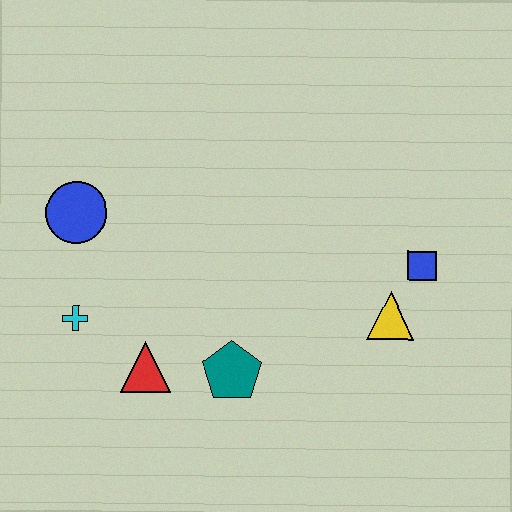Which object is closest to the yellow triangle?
The blue square is closest to the yellow triangle.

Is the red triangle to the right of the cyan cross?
Yes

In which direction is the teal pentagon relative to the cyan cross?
The teal pentagon is to the right of the cyan cross.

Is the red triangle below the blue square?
Yes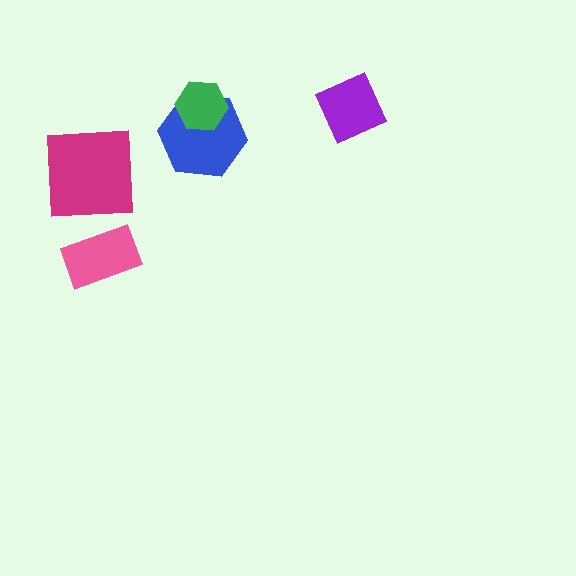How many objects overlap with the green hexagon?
1 object overlaps with the green hexagon.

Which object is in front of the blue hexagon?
The green hexagon is in front of the blue hexagon.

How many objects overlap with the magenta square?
0 objects overlap with the magenta square.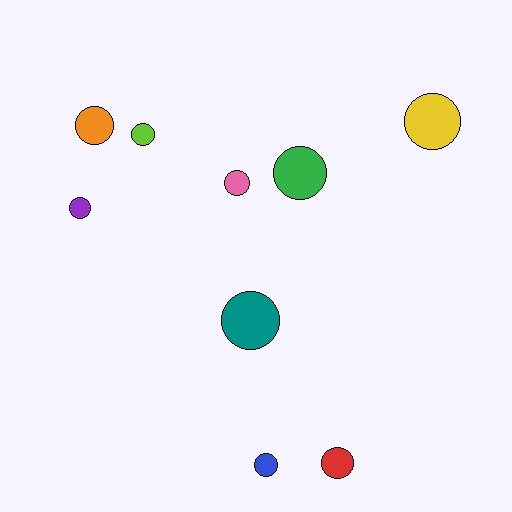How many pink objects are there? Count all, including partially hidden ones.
There is 1 pink object.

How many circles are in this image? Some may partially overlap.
There are 9 circles.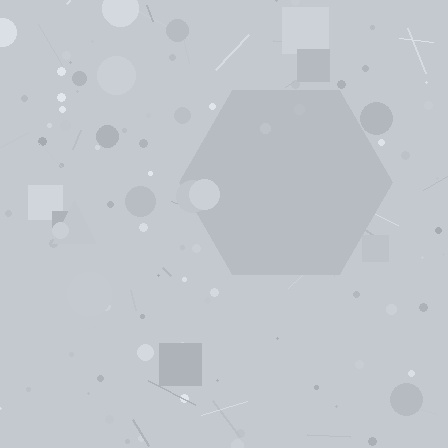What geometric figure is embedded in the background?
A hexagon is embedded in the background.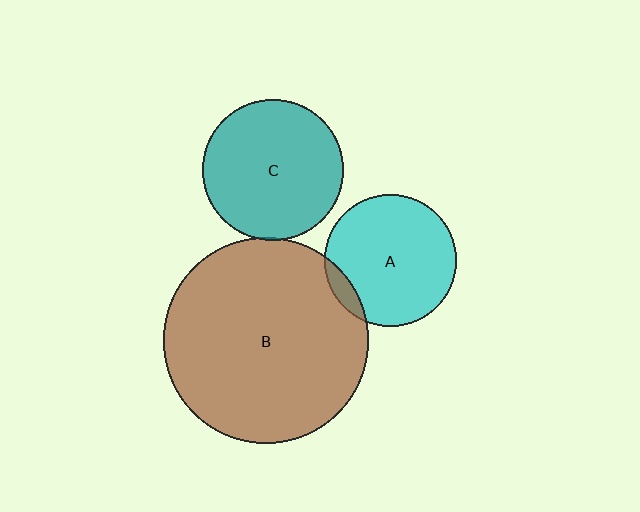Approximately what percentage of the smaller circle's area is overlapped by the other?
Approximately 10%.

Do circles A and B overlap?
Yes.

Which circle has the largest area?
Circle B (brown).